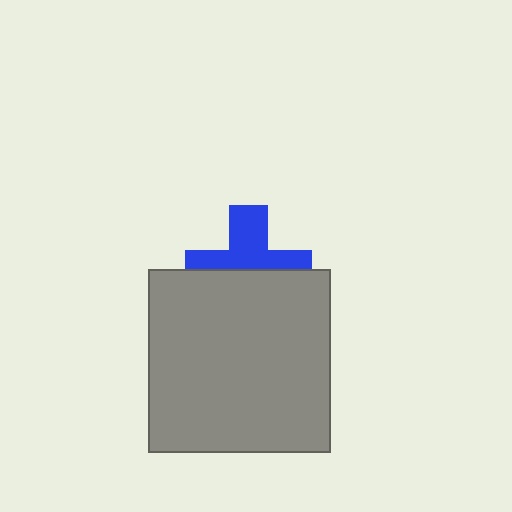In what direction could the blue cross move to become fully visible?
The blue cross could move up. That would shift it out from behind the gray square entirely.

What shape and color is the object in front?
The object in front is a gray square.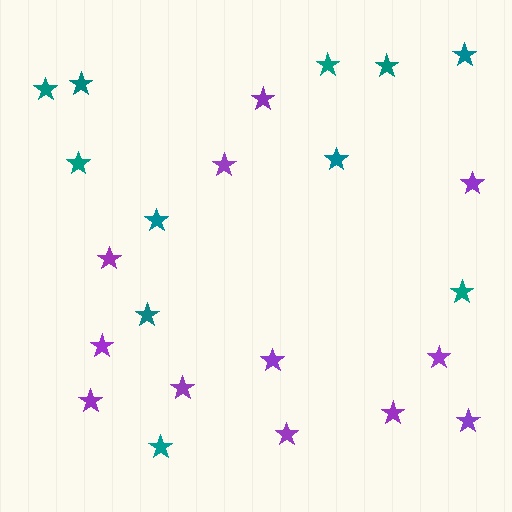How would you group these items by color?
There are 2 groups: one group of purple stars (12) and one group of teal stars (11).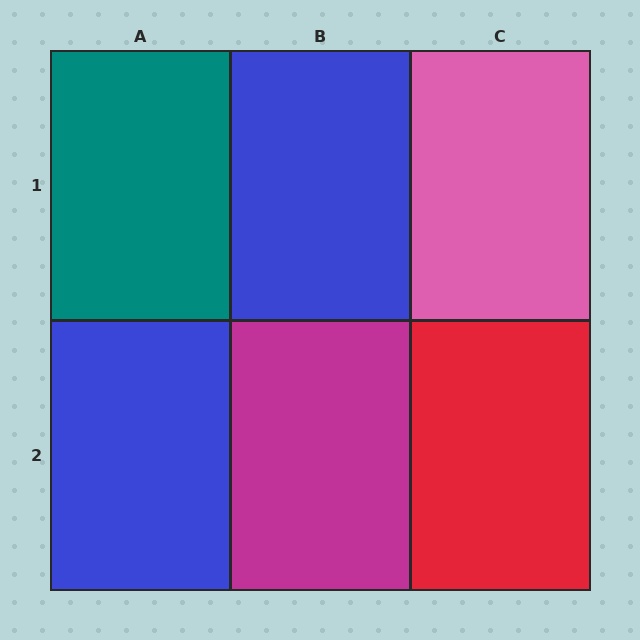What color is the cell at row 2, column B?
Magenta.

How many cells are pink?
1 cell is pink.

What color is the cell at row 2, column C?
Red.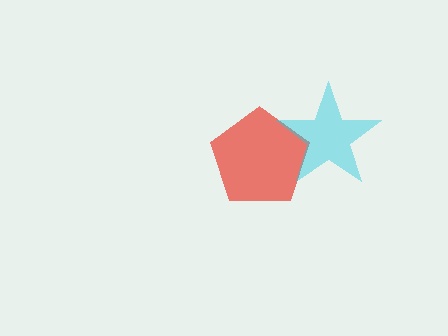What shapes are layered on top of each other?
The layered shapes are: a red pentagon, a cyan star.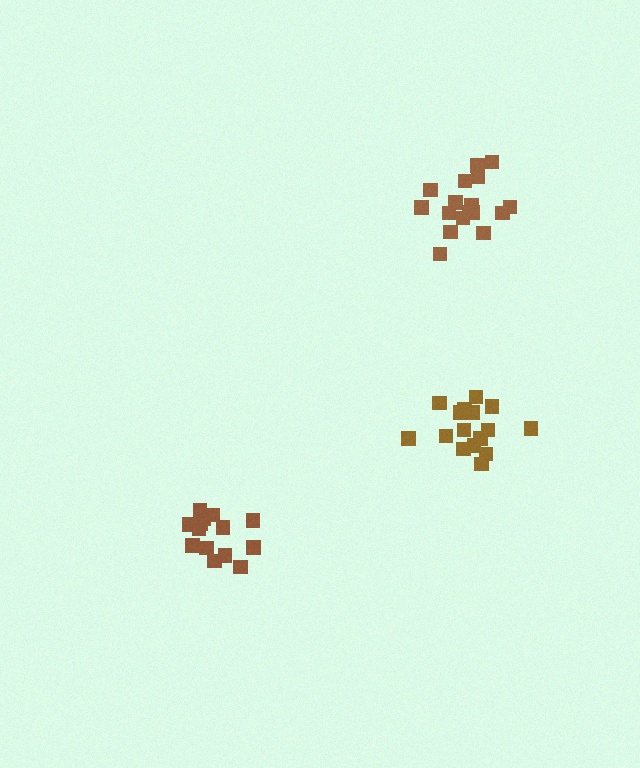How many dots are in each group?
Group 1: 16 dots, Group 2: 14 dots, Group 3: 17 dots (47 total).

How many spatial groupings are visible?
There are 3 spatial groupings.